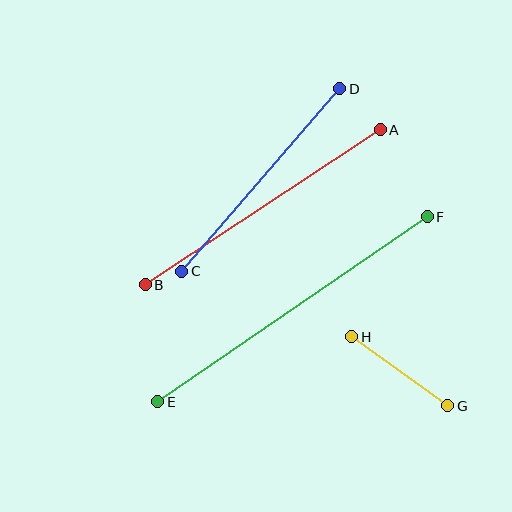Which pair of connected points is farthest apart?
Points E and F are farthest apart.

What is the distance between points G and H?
The distance is approximately 118 pixels.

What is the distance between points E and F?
The distance is approximately 327 pixels.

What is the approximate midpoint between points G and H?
The midpoint is at approximately (400, 371) pixels.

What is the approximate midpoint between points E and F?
The midpoint is at approximately (292, 309) pixels.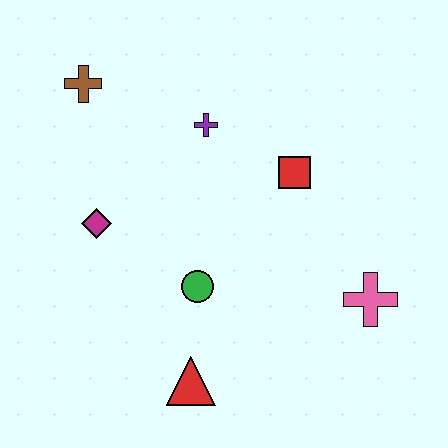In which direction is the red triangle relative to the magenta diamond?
The red triangle is below the magenta diamond.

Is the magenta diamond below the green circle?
No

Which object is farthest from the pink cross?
The brown cross is farthest from the pink cross.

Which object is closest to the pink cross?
The red square is closest to the pink cross.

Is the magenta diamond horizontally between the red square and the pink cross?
No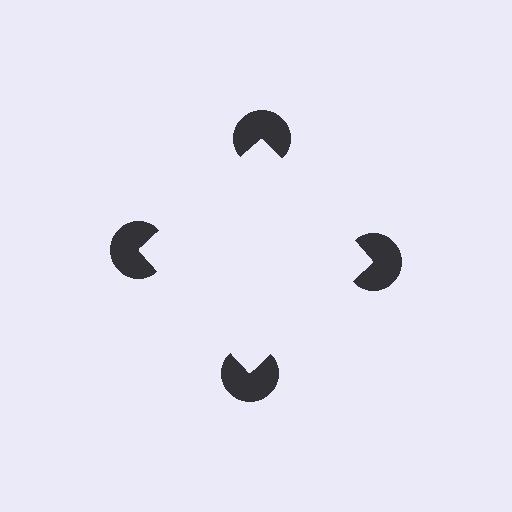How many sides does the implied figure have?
4 sides.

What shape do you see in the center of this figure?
An illusory square — its edges are inferred from the aligned wedge cuts in the pac-man discs, not physically drawn.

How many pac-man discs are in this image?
There are 4 — one at each vertex of the illusory square.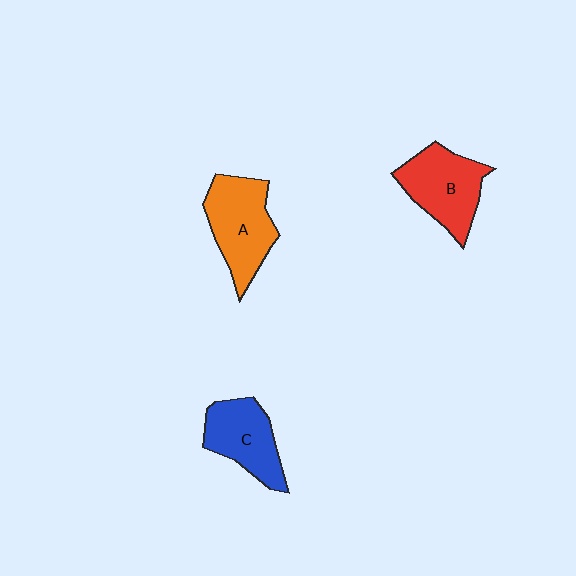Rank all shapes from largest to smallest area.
From largest to smallest: A (orange), B (red), C (blue).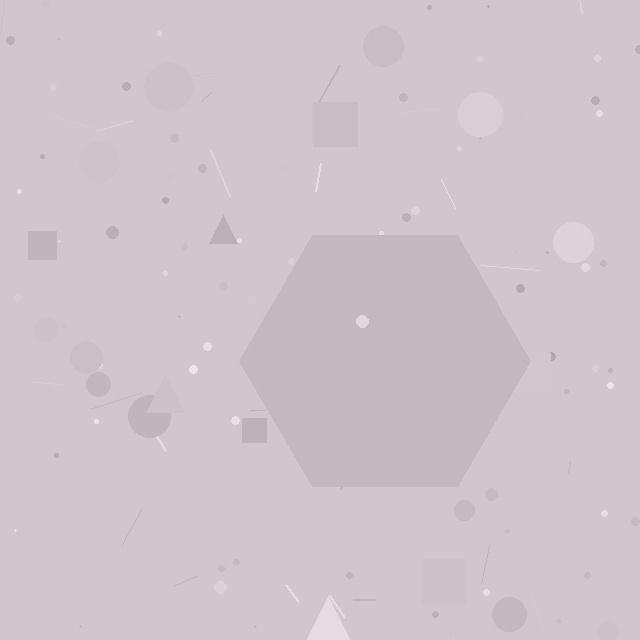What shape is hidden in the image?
A hexagon is hidden in the image.